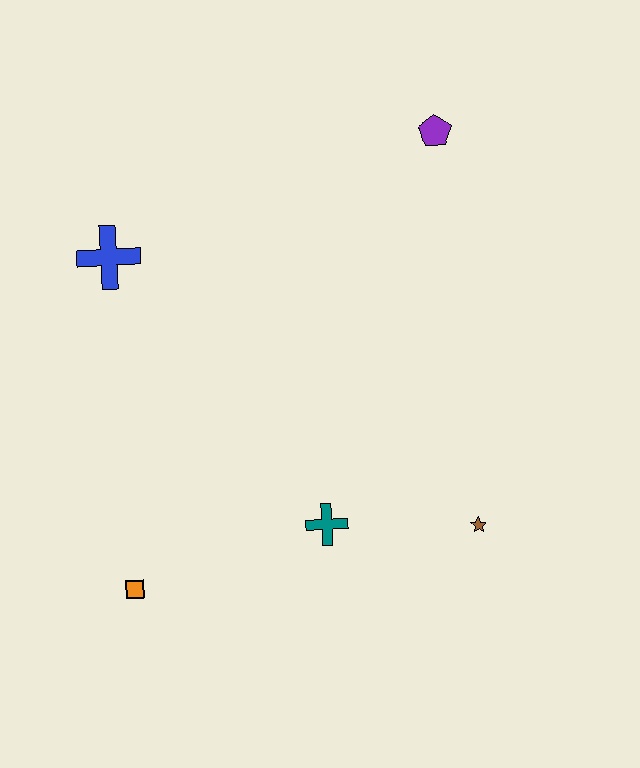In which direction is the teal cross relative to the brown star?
The teal cross is to the left of the brown star.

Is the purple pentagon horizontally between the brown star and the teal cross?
Yes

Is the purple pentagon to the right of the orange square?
Yes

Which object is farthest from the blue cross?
The brown star is farthest from the blue cross.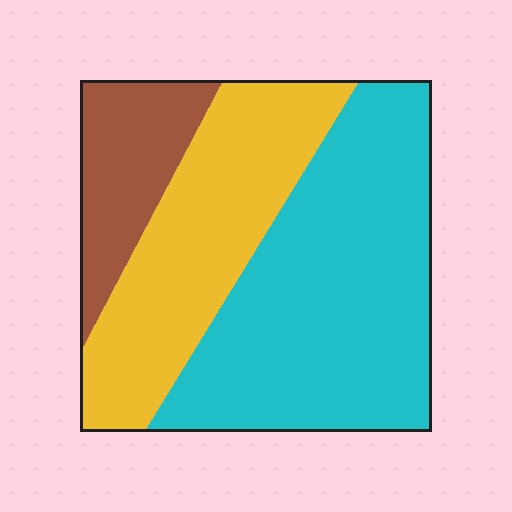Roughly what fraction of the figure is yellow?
Yellow covers 33% of the figure.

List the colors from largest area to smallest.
From largest to smallest: cyan, yellow, brown.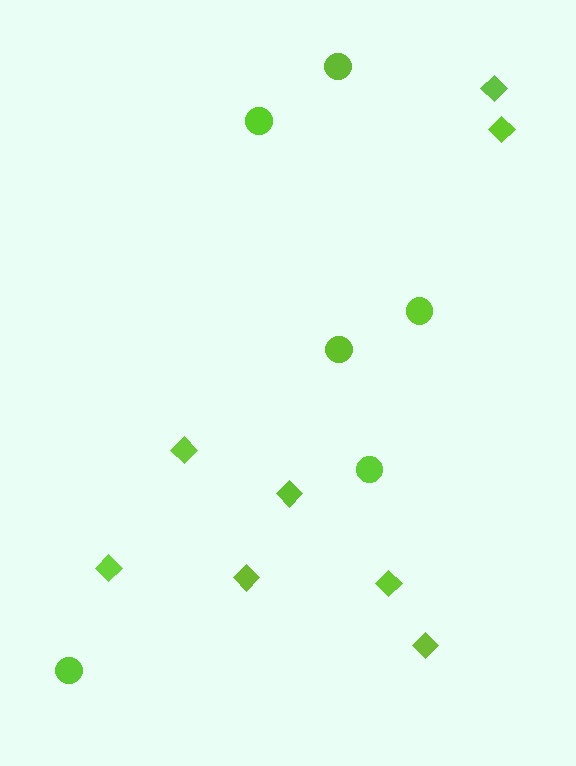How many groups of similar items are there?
There are 2 groups: one group of diamonds (8) and one group of circles (6).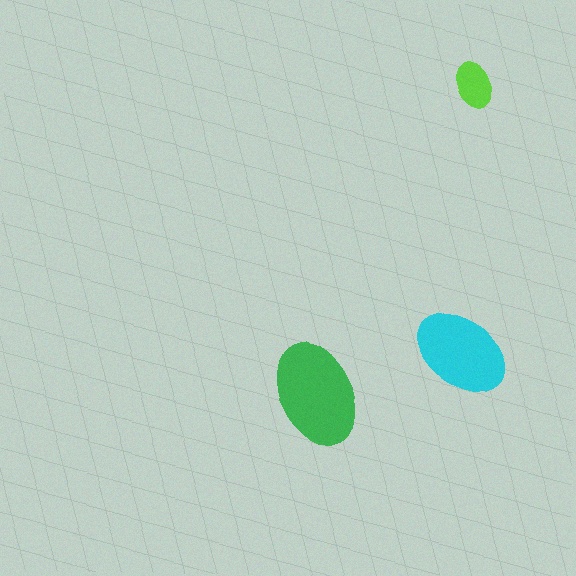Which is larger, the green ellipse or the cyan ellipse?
The green one.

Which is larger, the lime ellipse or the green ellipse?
The green one.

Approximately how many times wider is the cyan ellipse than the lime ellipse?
About 2 times wider.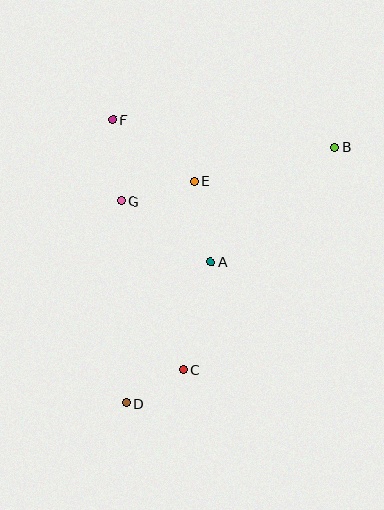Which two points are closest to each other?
Points C and D are closest to each other.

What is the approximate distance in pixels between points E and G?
The distance between E and G is approximately 75 pixels.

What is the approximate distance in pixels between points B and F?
The distance between B and F is approximately 223 pixels.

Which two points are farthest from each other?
Points B and D are farthest from each other.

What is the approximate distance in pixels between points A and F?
The distance between A and F is approximately 172 pixels.